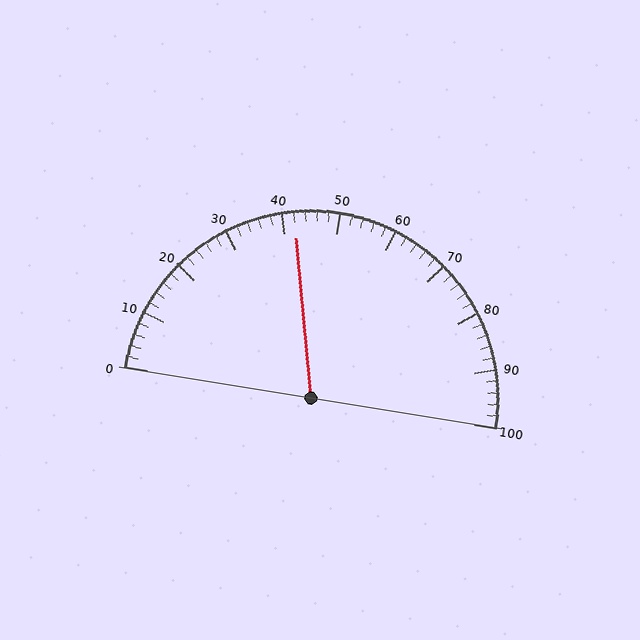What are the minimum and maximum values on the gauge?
The gauge ranges from 0 to 100.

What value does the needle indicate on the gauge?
The needle indicates approximately 42.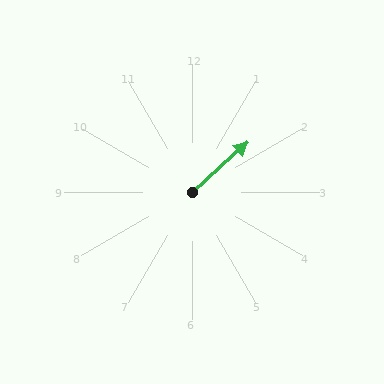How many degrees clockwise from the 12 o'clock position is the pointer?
Approximately 48 degrees.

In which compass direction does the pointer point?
Northeast.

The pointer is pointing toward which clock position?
Roughly 2 o'clock.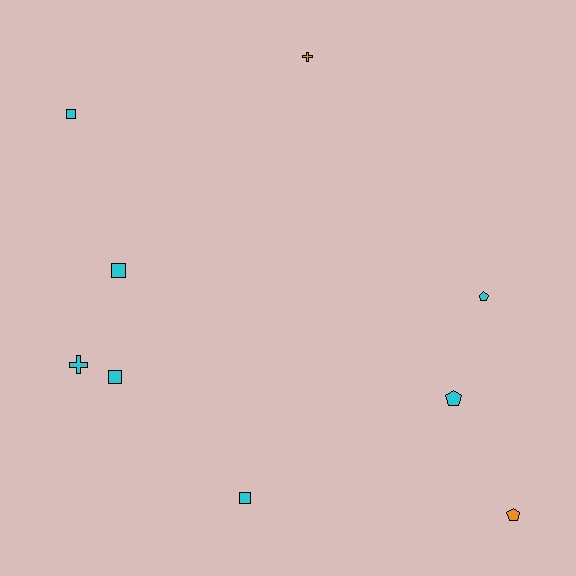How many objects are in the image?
There are 9 objects.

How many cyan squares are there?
There are 4 cyan squares.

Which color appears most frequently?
Cyan, with 7 objects.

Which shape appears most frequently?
Square, with 4 objects.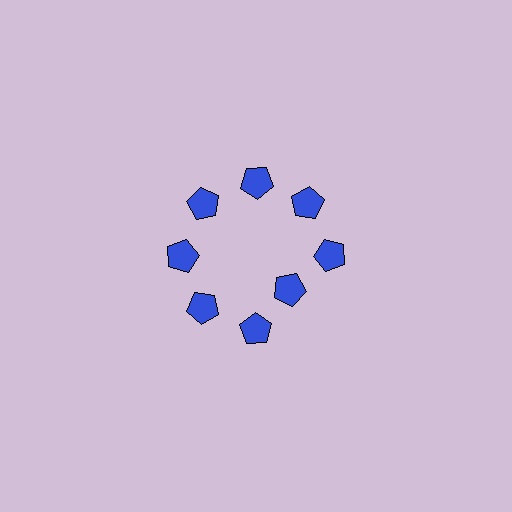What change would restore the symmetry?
The symmetry would be restored by moving it outward, back onto the ring so that all 8 pentagons sit at equal angles and equal distance from the center.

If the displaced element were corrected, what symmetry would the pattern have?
It would have 8-fold rotational symmetry — the pattern would map onto itself every 45 degrees.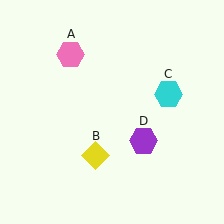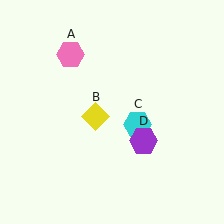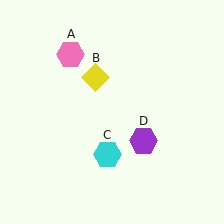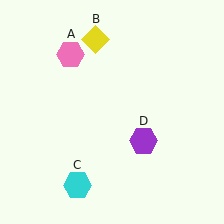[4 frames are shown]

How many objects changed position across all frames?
2 objects changed position: yellow diamond (object B), cyan hexagon (object C).